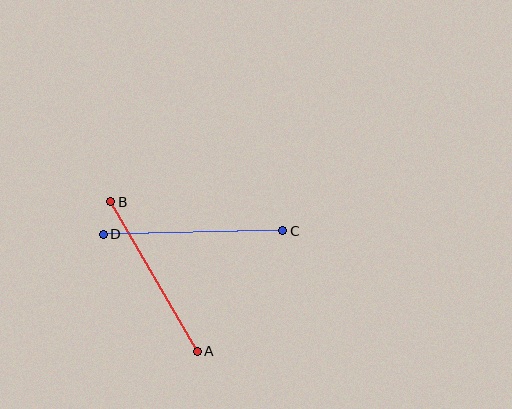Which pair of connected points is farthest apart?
Points C and D are farthest apart.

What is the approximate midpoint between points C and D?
The midpoint is at approximately (193, 232) pixels.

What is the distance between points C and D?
The distance is approximately 179 pixels.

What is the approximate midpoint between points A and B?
The midpoint is at approximately (154, 276) pixels.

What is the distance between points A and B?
The distance is approximately 173 pixels.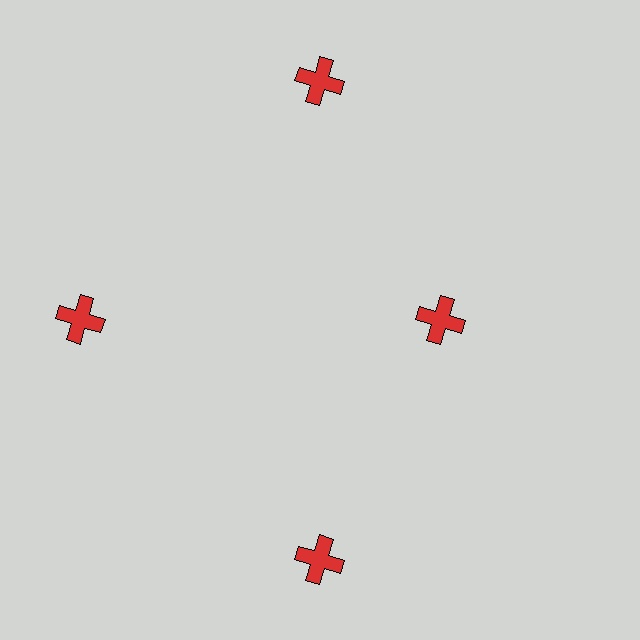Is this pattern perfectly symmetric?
No. The 4 red crosses are arranged in a ring, but one element near the 3 o'clock position is pulled inward toward the center, breaking the 4-fold rotational symmetry.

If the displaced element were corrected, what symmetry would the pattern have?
It would have 4-fold rotational symmetry — the pattern would map onto itself every 90 degrees.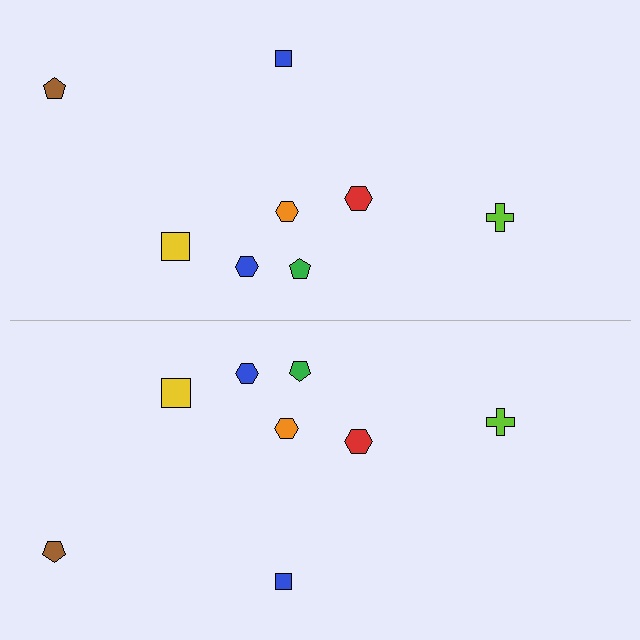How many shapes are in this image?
There are 16 shapes in this image.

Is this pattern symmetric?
Yes, this pattern has bilateral (reflection) symmetry.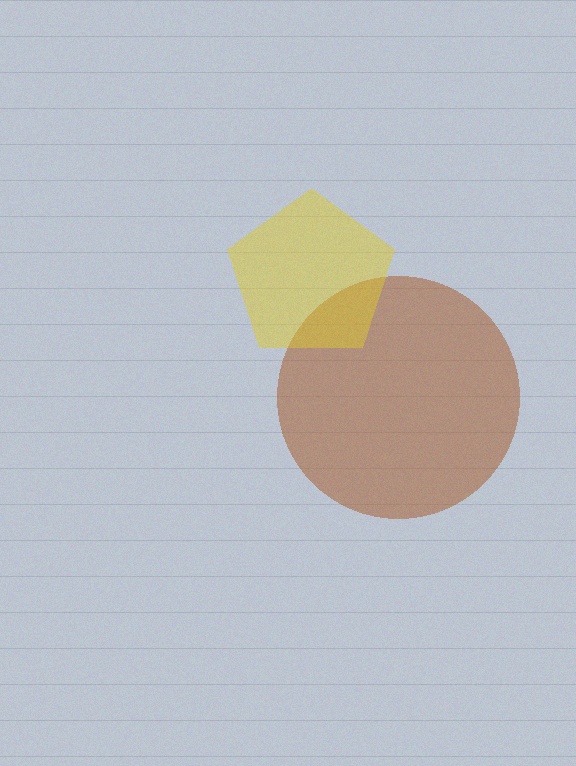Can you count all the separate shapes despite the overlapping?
Yes, there are 2 separate shapes.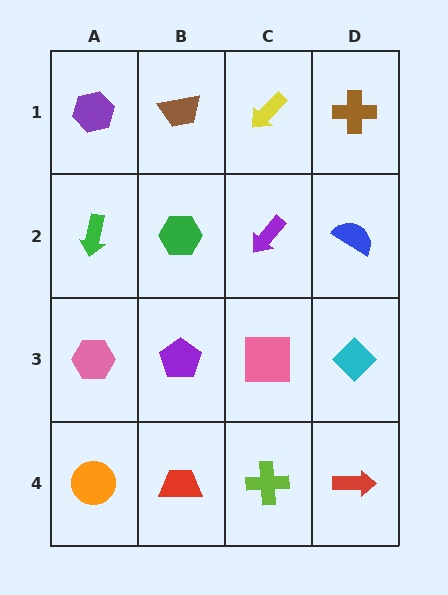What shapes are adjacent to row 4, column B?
A purple pentagon (row 3, column B), an orange circle (row 4, column A), a lime cross (row 4, column C).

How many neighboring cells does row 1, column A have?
2.